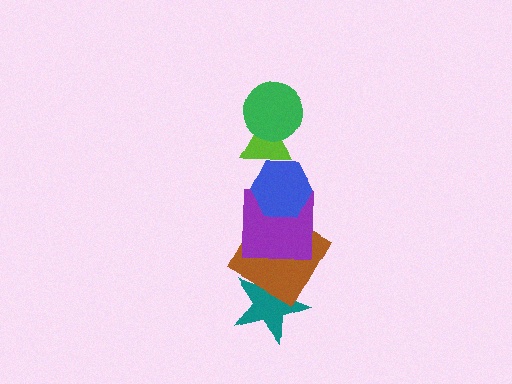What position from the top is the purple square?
The purple square is 4th from the top.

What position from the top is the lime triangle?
The lime triangle is 2nd from the top.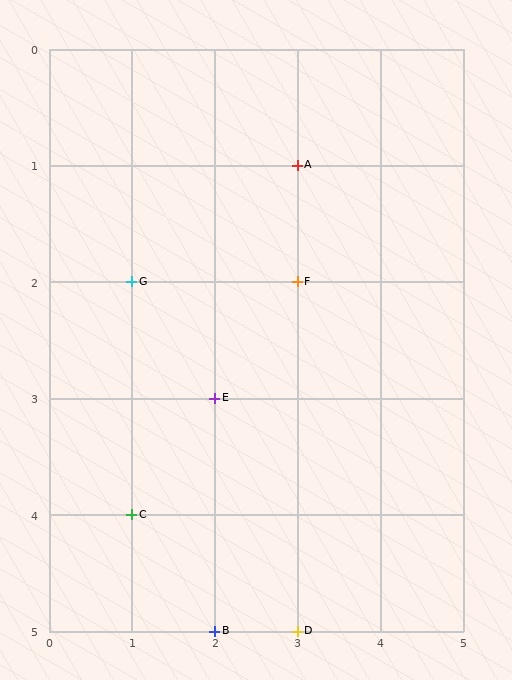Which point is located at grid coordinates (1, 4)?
Point C is at (1, 4).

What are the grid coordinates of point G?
Point G is at grid coordinates (1, 2).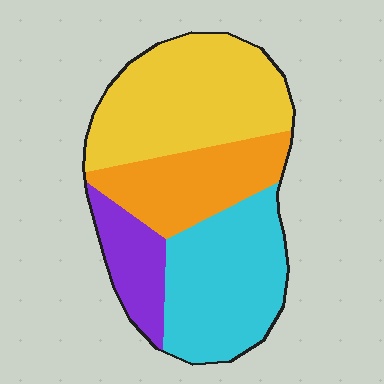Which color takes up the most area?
Yellow, at roughly 35%.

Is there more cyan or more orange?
Cyan.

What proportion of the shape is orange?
Orange takes up less than a quarter of the shape.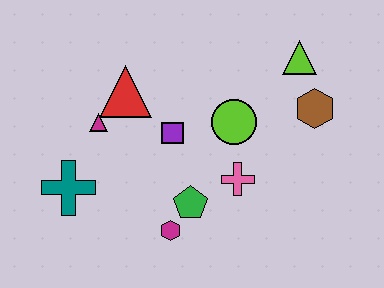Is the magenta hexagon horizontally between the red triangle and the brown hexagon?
Yes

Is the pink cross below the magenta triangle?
Yes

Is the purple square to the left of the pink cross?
Yes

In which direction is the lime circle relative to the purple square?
The lime circle is to the right of the purple square.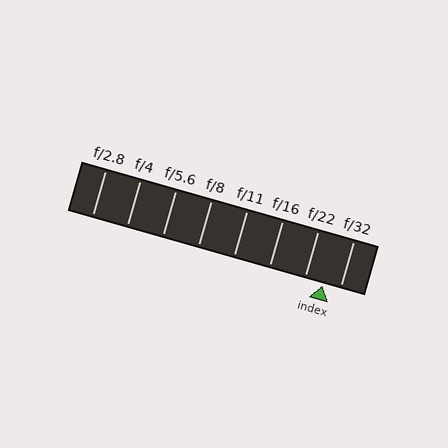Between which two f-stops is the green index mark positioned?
The index mark is between f/22 and f/32.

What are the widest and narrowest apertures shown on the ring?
The widest aperture shown is f/2.8 and the narrowest is f/32.